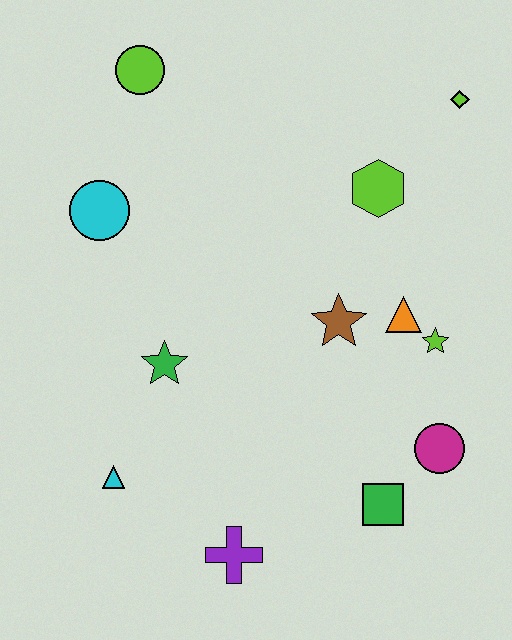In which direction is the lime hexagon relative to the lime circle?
The lime hexagon is to the right of the lime circle.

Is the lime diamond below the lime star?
No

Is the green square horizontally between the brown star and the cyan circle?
No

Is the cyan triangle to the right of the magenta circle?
No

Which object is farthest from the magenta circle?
The lime circle is farthest from the magenta circle.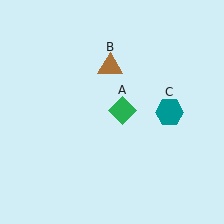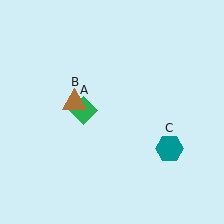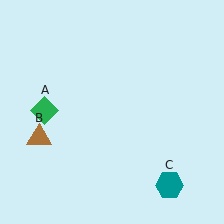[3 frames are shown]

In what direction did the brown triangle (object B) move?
The brown triangle (object B) moved down and to the left.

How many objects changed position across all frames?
3 objects changed position: green diamond (object A), brown triangle (object B), teal hexagon (object C).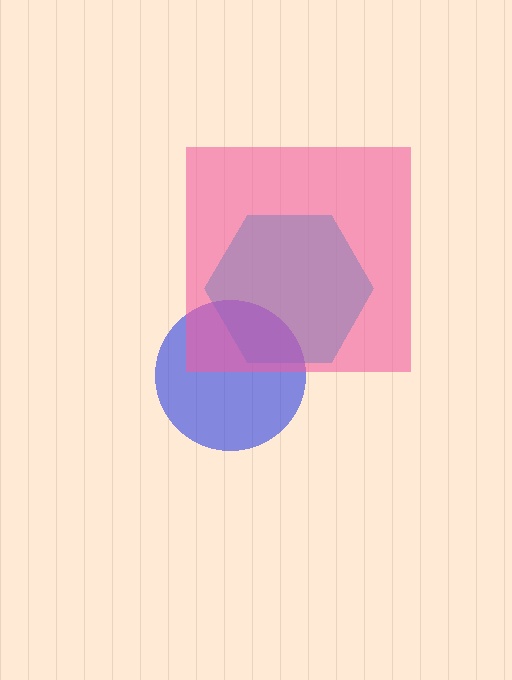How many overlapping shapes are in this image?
There are 3 overlapping shapes in the image.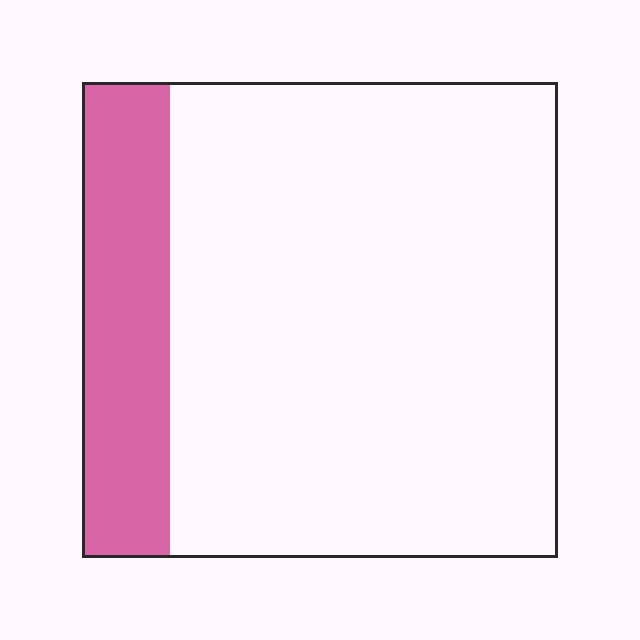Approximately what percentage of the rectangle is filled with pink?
Approximately 20%.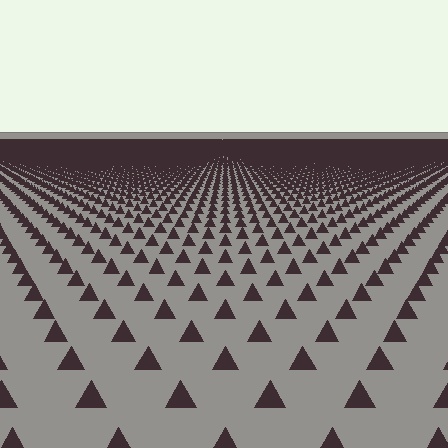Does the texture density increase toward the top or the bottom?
Density increases toward the top.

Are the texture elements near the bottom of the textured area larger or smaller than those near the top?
Larger. Near the bottom, elements are closer to the viewer and appear at a bigger on-screen size.